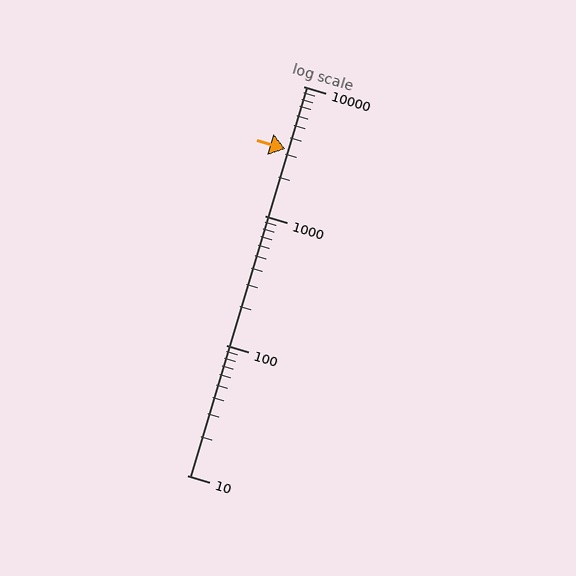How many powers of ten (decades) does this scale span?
The scale spans 3 decades, from 10 to 10000.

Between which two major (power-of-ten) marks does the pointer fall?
The pointer is between 1000 and 10000.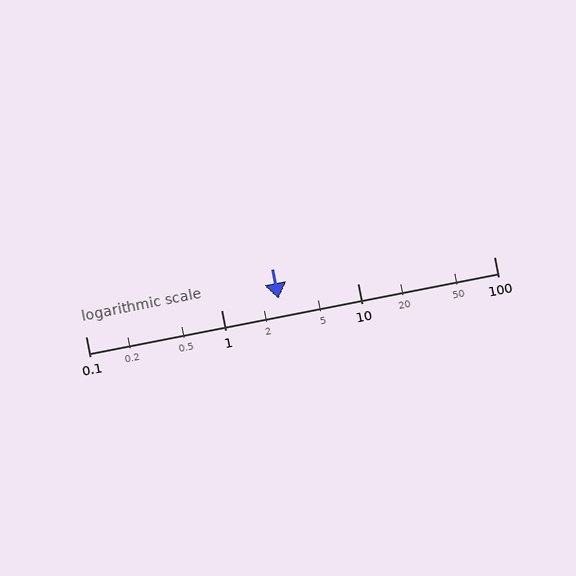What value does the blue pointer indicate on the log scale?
The pointer indicates approximately 2.6.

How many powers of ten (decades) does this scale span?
The scale spans 3 decades, from 0.1 to 100.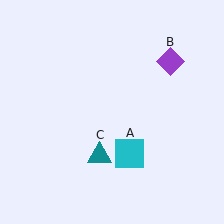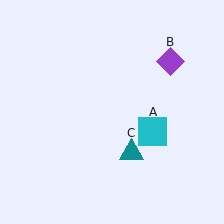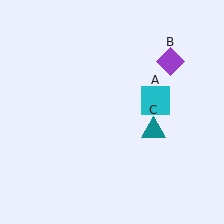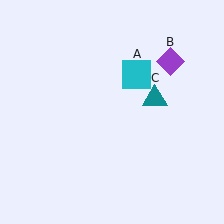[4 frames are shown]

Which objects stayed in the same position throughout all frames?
Purple diamond (object B) remained stationary.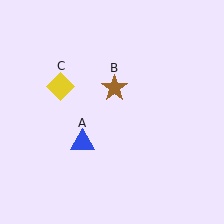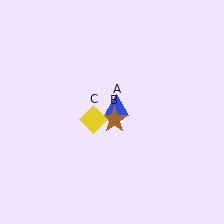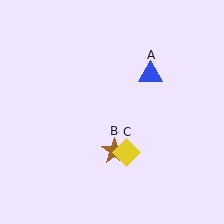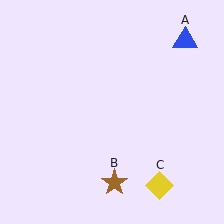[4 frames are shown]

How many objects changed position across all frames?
3 objects changed position: blue triangle (object A), brown star (object B), yellow diamond (object C).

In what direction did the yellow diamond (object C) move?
The yellow diamond (object C) moved down and to the right.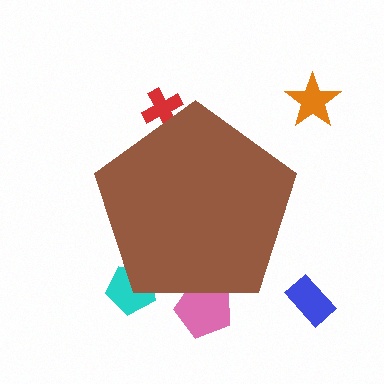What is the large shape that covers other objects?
A brown pentagon.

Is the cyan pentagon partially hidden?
Yes, the cyan pentagon is partially hidden behind the brown pentagon.